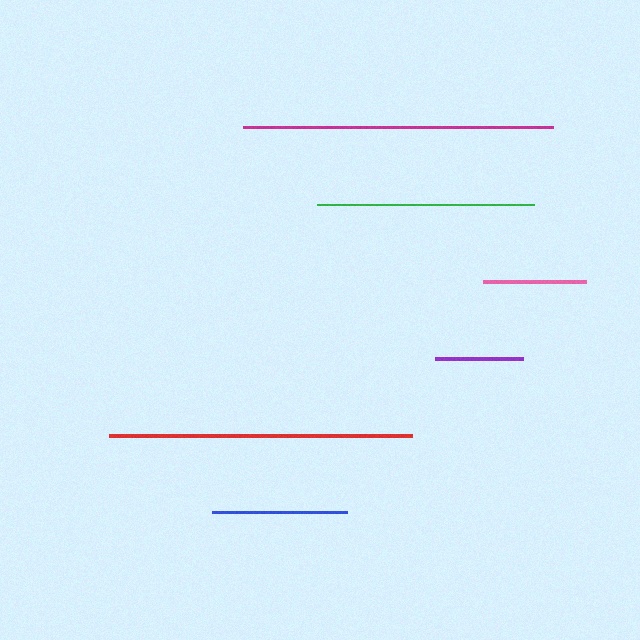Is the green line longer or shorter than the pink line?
The green line is longer than the pink line.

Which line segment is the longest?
The magenta line is the longest at approximately 310 pixels.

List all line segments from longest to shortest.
From longest to shortest: magenta, red, green, blue, pink, purple.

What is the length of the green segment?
The green segment is approximately 216 pixels long.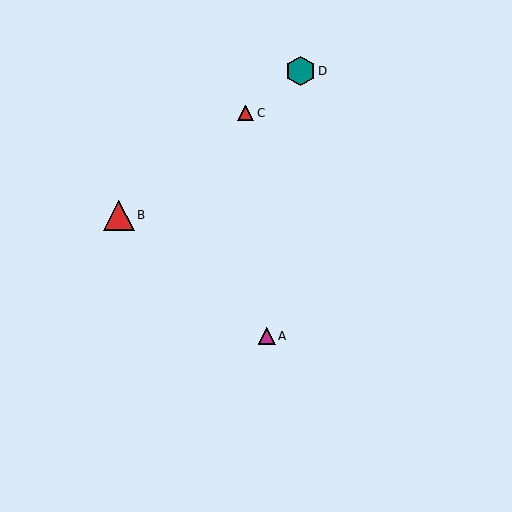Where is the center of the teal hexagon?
The center of the teal hexagon is at (301, 71).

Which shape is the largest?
The red triangle (labeled B) is the largest.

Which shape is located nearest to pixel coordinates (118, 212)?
The red triangle (labeled B) at (119, 215) is nearest to that location.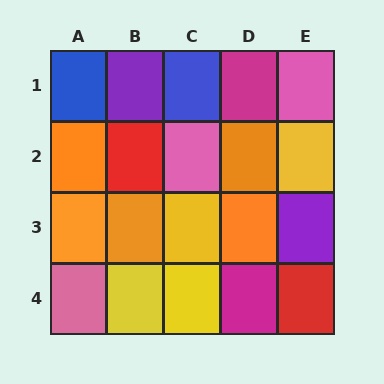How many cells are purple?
2 cells are purple.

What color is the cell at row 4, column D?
Magenta.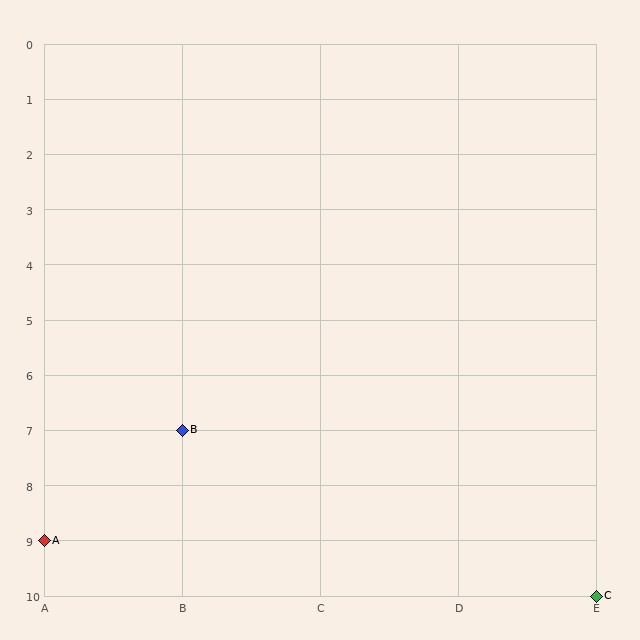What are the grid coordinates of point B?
Point B is at grid coordinates (B, 7).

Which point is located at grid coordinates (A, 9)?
Point A is at (A, 9).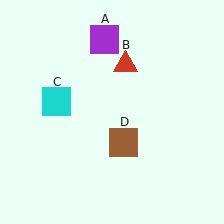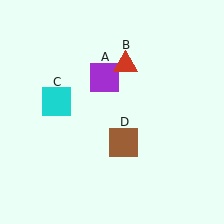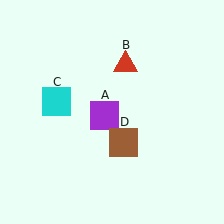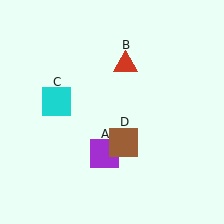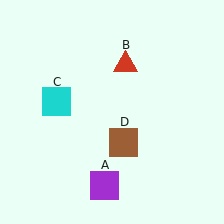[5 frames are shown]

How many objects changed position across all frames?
1 object changed position: purple square (object A).